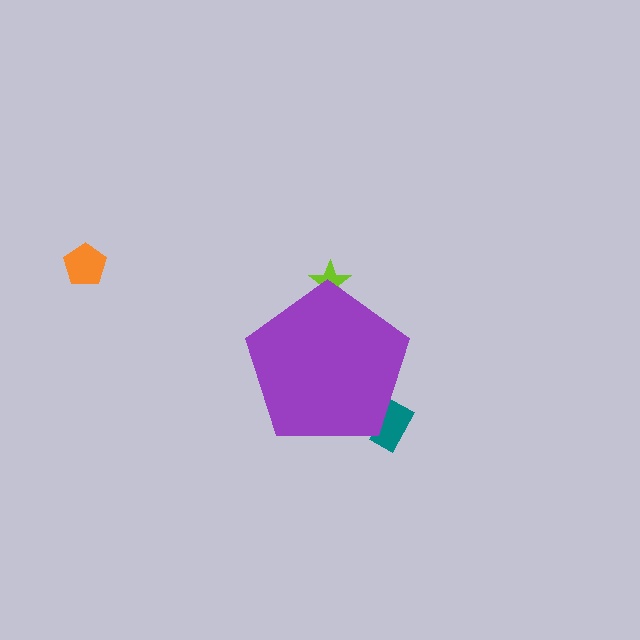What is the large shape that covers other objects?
A purple pentagon.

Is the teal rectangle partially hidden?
Yes, the teal rectangle is partially hidden behind the purple pentagon.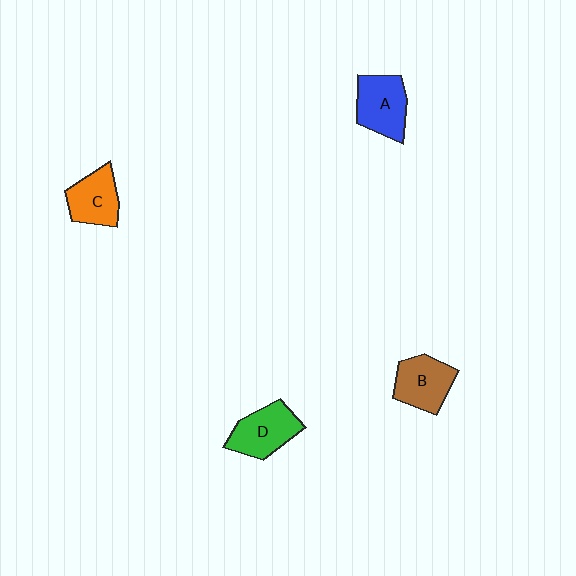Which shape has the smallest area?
Shape C (orange).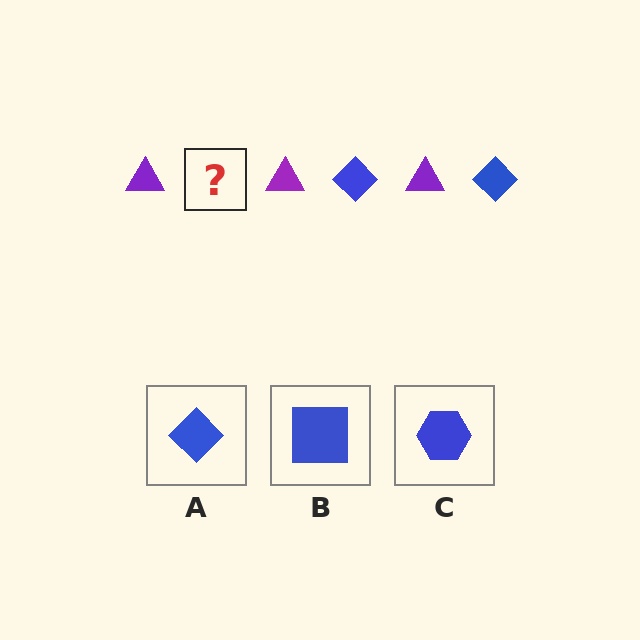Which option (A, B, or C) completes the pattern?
A.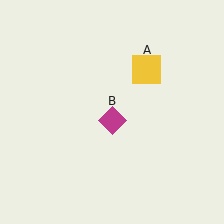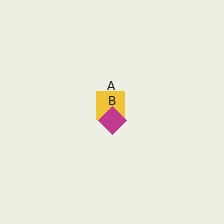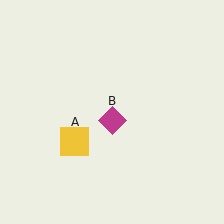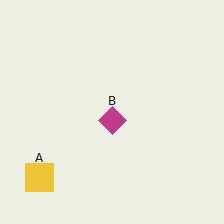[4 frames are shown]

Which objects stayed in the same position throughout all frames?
Magenta diamond (object B) remained stationary.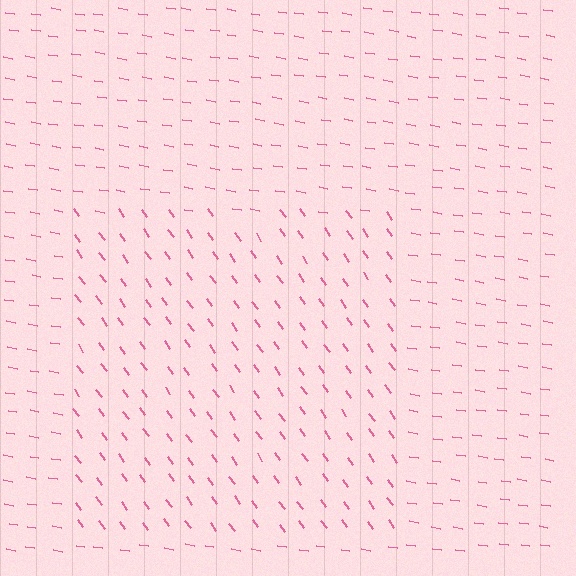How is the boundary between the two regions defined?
The boundary is defined purely by a change in line orientation (approximately 45 degrees difference). All lines are the same color and thickness.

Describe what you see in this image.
The image is filled with small pink line segments. A rectangle region in the image has lines oriented differently from the surrounding lines, creating a visible texture boundary.